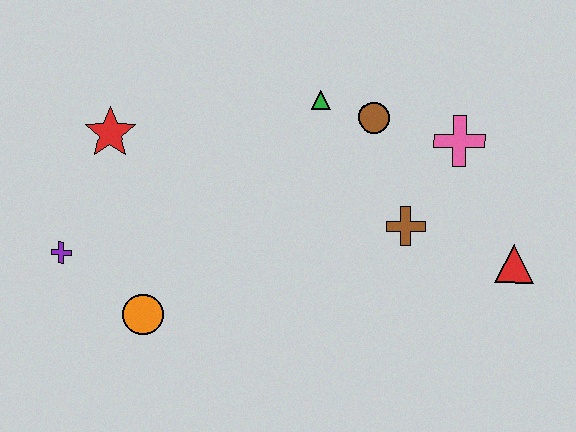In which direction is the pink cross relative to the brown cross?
The pink cross is above the brown cross.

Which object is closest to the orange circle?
The purple cross is closest to the orange circle.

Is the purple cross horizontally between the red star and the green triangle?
No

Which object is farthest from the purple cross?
The red triangle is farthest from the purple cross.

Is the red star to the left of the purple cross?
No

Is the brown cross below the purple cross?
No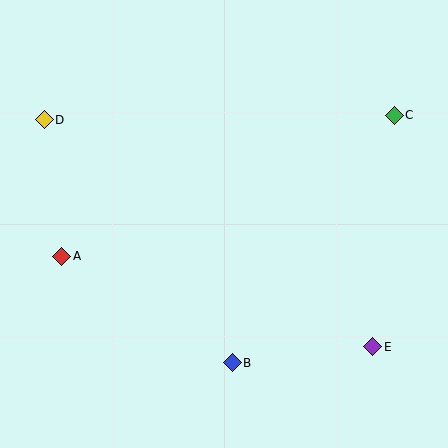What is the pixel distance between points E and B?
The distance between E and B is 142 pixels.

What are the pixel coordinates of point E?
Point E is at (373, 347).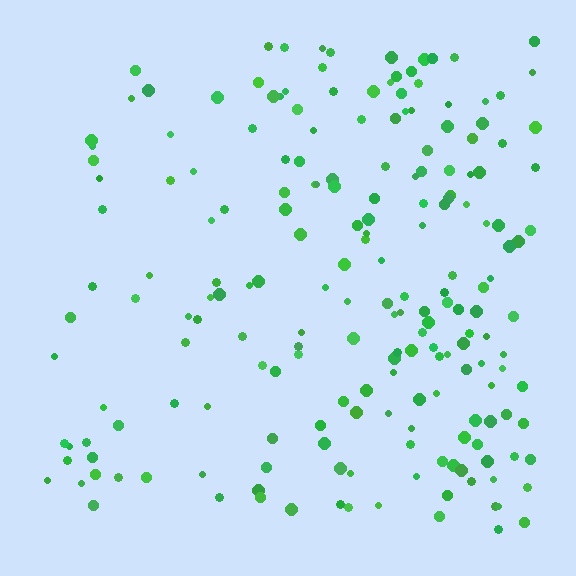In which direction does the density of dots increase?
From left to right, with the right side densest.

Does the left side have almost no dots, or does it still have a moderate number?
Still a moderate number, just noticeably fewer than the right.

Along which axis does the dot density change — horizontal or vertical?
Horizontal.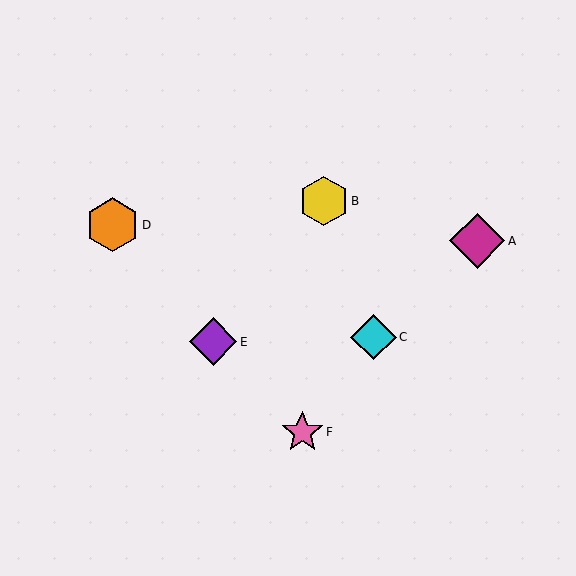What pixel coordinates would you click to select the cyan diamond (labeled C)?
Click at (373, 337) to select the cyan diamond C.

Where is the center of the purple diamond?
The center of the purple diamond is at (213, 342).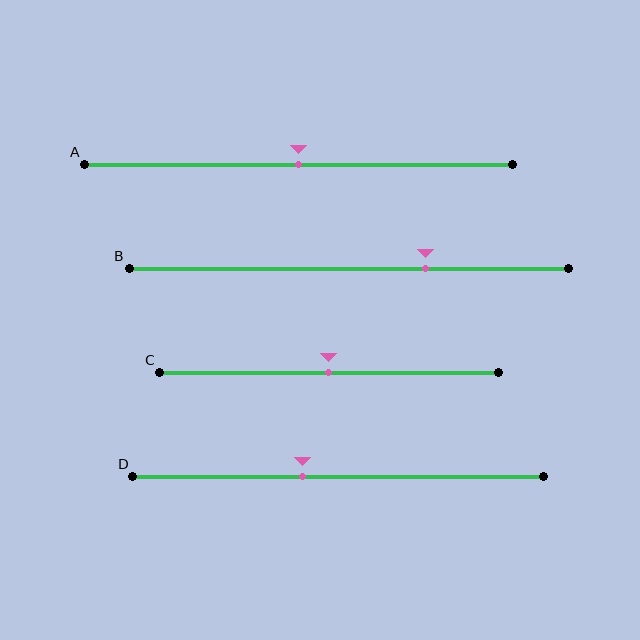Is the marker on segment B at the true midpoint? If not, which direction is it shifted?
No, the marker on segment B is shifted to the right by about 17% of the segment length.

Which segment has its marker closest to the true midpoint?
Segment A has its marker closest to the true midpoint.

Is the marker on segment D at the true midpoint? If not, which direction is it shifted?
No, the marker on segment D is shifted to the left by about 9% of the segment length.